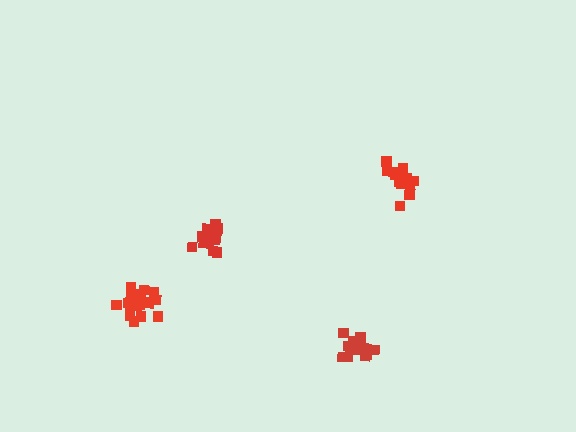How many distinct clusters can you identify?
There are 4 distinct clusters.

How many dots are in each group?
Group 1: 19 dots, Group 2: 15 dots, Group 3: 19 dots, Group 4: 17 dots (70 total).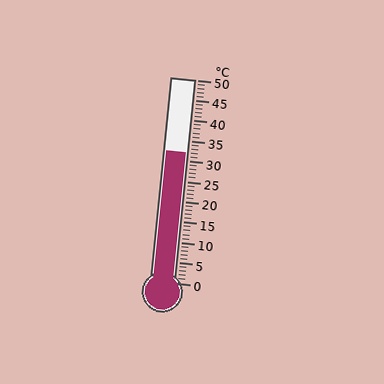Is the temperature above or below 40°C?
The temperature is below 40°C.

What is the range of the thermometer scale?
The thermometer scale ranges from 0°C to 50°C.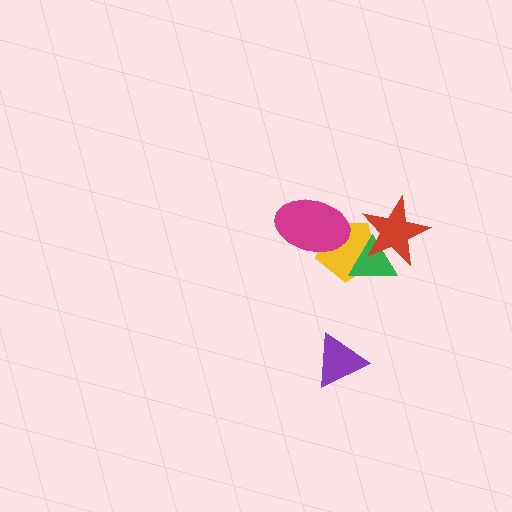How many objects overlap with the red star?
2 objects overlap with the red star.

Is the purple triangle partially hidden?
No, no other shape covers it.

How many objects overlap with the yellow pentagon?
3 objects overlap with the yellow pentagon.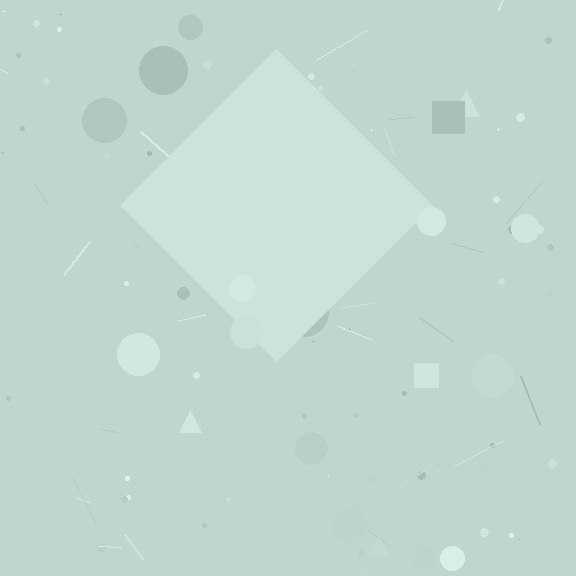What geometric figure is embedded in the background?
A diamond is embedded in the background.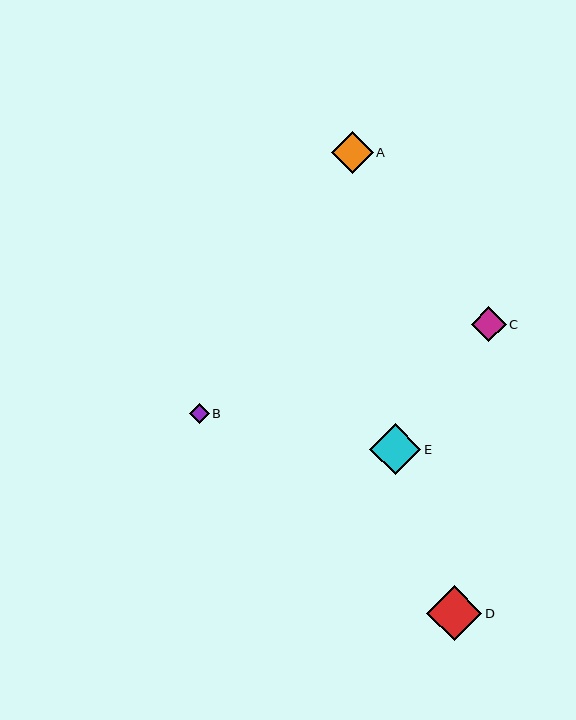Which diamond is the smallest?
Diamond B is the smallest with a size of approximately 20 pixels.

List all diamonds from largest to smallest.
From largest to smallest: D, E, A, C, B.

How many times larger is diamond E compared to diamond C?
Diamond E is approximately 1.5 times the size of diamond C.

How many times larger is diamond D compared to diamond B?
Diamond D is approximately 2.8 times the size of diamond B.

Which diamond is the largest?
Diamond D is the largest with a size of approximately 55 pixels.